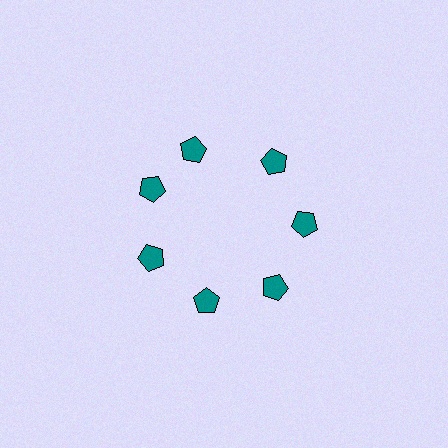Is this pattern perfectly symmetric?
No. The 7 teal pentagons are arranged in a ring, but one element near the 12 o'clock position is rotated out of alignment along the ring, breaking the 7-fold rotational symmetry.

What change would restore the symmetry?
The symmetry would be restored by rotating it back into even spacing with its neighbors so that all 7 pentagons sit at equal angles and equal distance from the center.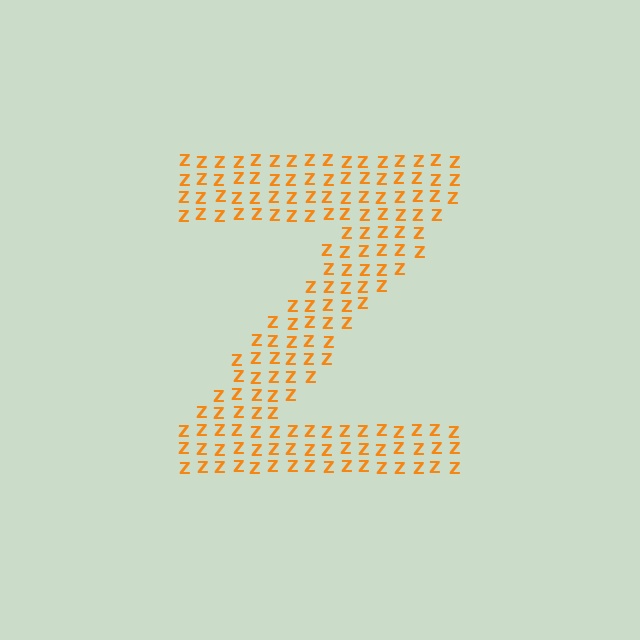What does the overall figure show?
The overall figure shows the letter Z.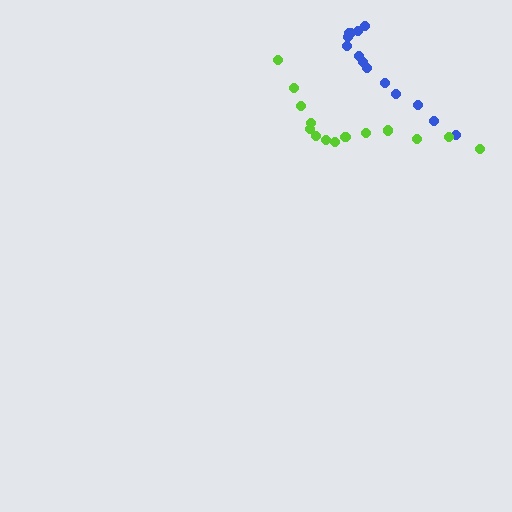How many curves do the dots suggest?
There are 2 distinct paths.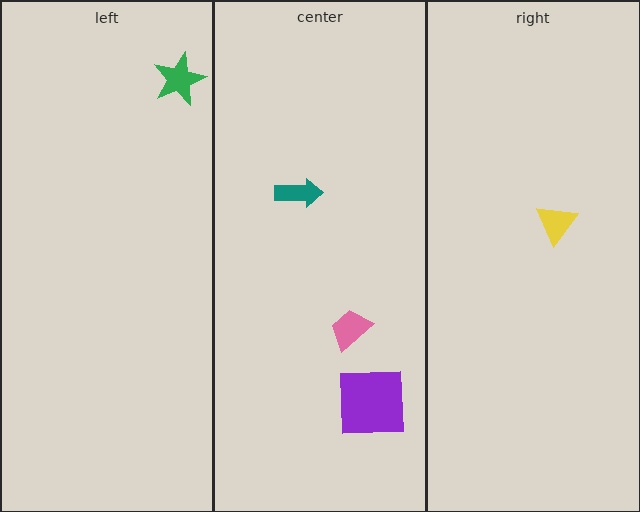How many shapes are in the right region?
1.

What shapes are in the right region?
The yellow triangle.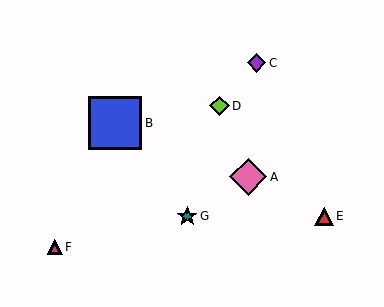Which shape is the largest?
The blue square (labeled B) is the largest.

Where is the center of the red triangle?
The center of the red triangle is at (324, 216).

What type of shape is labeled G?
Shape G is a teal star.